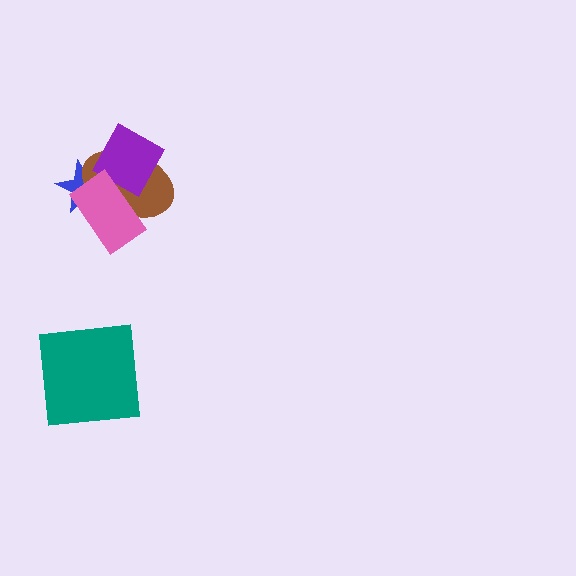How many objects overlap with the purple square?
2 objects overlap with the purple square.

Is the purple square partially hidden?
Yes, it is partially covered by another shape.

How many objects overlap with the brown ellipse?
3 objects overlap with the brown ellipse.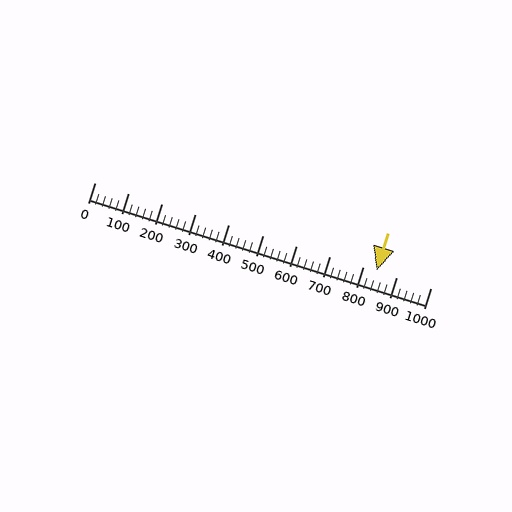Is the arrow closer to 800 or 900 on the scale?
The arrow is closer to 800.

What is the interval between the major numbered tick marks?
The major tick marks are spaced 100 units apart.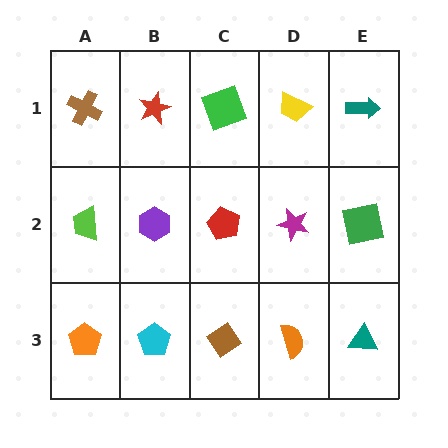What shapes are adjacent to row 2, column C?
A green square (row 1, column C), a brown diamond (row 3, column C), a purple hexagon (row 2, column B), a magenta star (row 2, column D).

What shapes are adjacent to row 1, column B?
A purple hexagon (row 2, column B), a brown cross (row 1, column A), a green square (row 1, column C).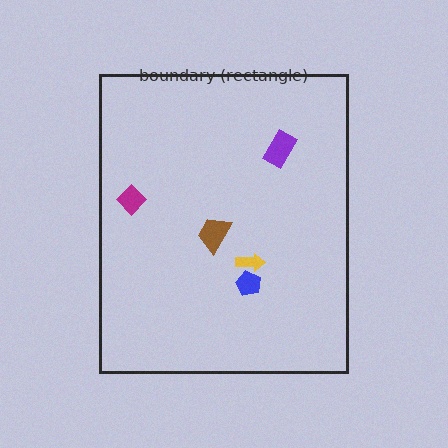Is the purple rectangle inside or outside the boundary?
Inside.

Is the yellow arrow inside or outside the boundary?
Inside.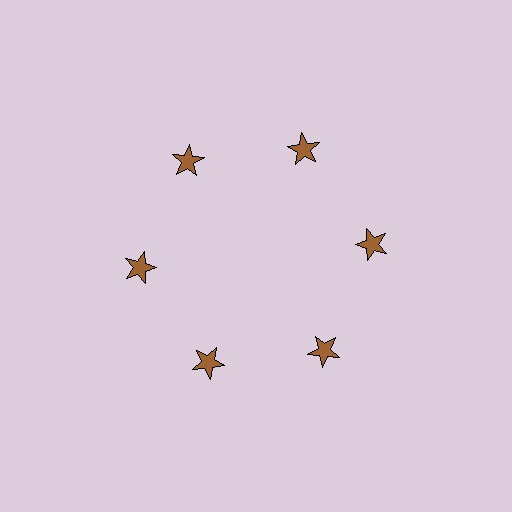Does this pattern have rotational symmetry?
Yes, this pattern has 6-fold rotational symmetry. It looks the same after rotating 60 degrees around the center.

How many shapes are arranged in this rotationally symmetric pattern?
There are 6 shapes, arranged in 6 groups of 1.